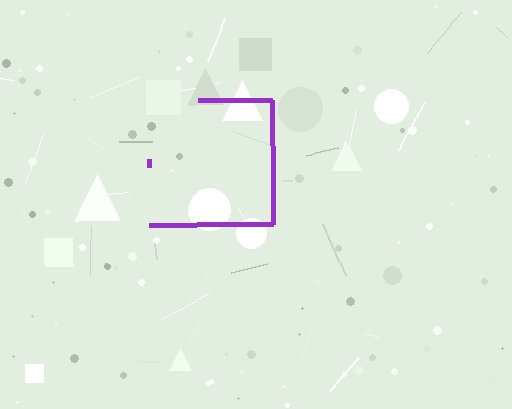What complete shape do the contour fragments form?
The contour fragments form a square.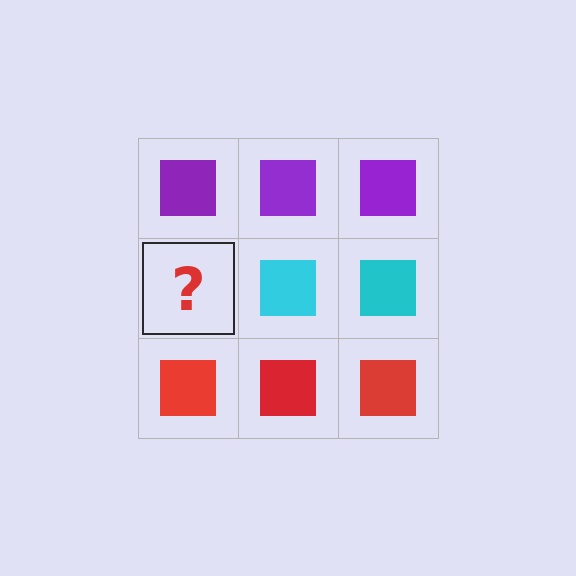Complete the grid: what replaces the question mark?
The question mark should be replaced with a cyan square.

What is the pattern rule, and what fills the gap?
The rule is that each row has a consistent color. The gap should be filled with a cyan square.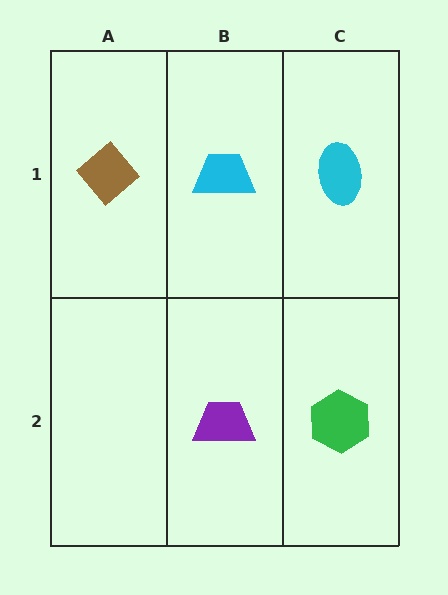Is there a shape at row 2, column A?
No, that cell is empty.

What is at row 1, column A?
A brown diamond.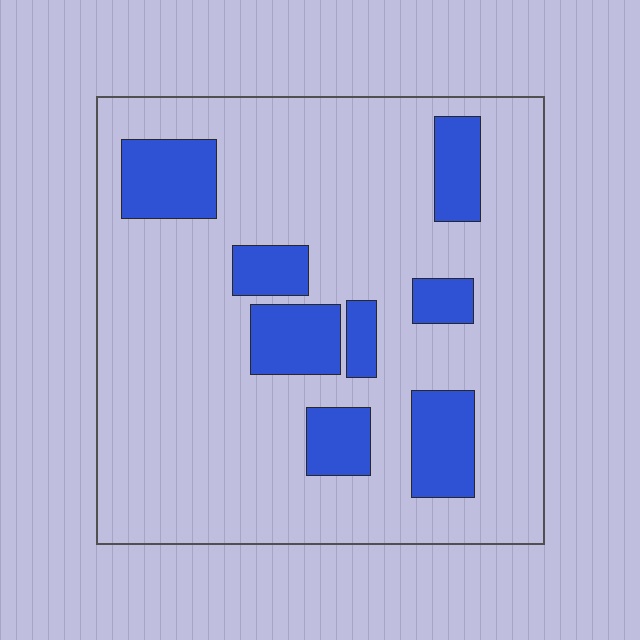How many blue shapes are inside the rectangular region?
8.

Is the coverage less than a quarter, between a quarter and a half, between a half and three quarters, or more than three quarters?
Less than a quarter.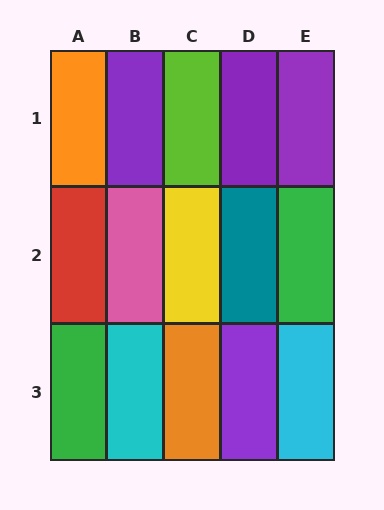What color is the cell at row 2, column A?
Red.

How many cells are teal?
1 cell is teal.